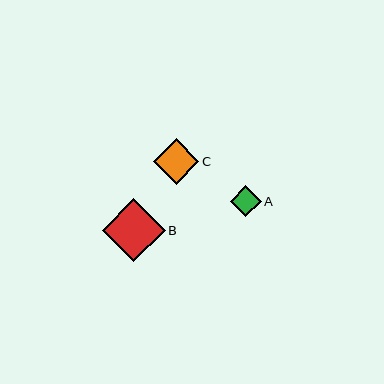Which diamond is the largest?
Diamond B is the largest with a size of approximately 63 pixels.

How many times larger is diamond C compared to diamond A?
Diamond C is approximately 1.5 times the size of diamond A.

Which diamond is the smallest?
Diamond A is the smallest with a size of approximately 31 pixels.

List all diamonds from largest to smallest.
From largest to smallest: B, C, A.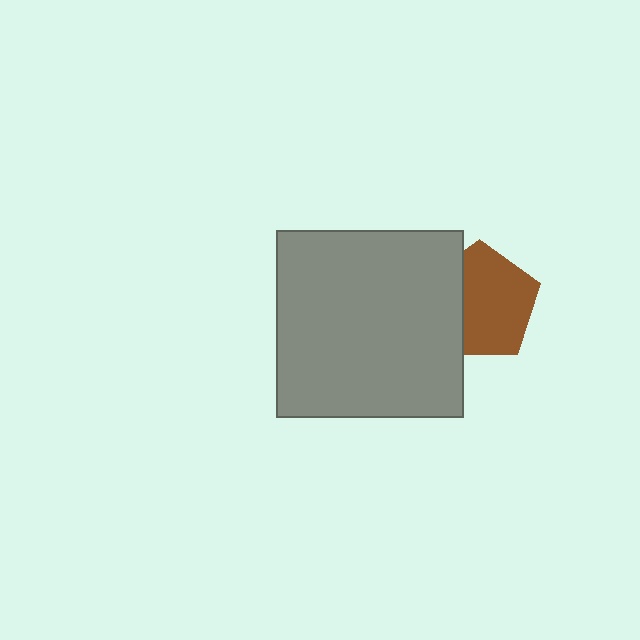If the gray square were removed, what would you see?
You would see the complete brown pentagon.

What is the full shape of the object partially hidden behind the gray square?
The partially hidden object is a brown pentagon.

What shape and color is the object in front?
The object in front is a gray square.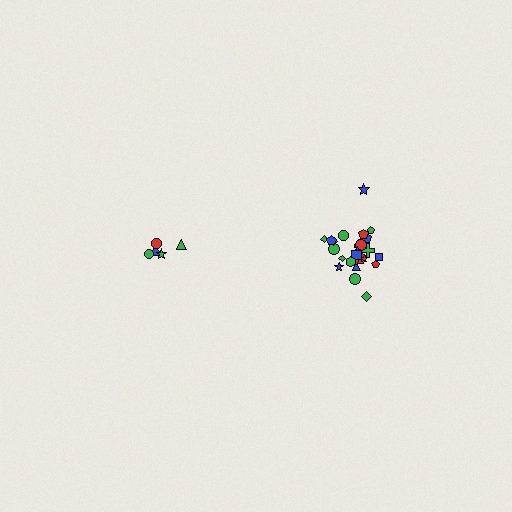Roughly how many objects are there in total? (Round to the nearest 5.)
Roughly 30 objects in total.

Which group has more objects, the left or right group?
The right group.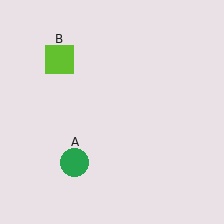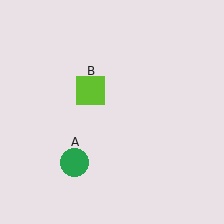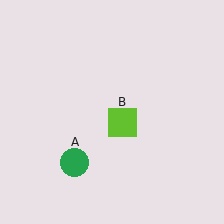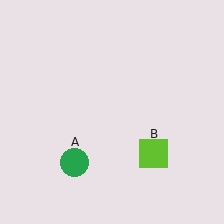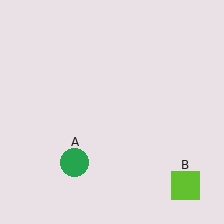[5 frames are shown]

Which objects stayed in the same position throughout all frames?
Green circle (object A) remained stationary.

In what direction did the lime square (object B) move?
The lime square (object B) moved down and to the right.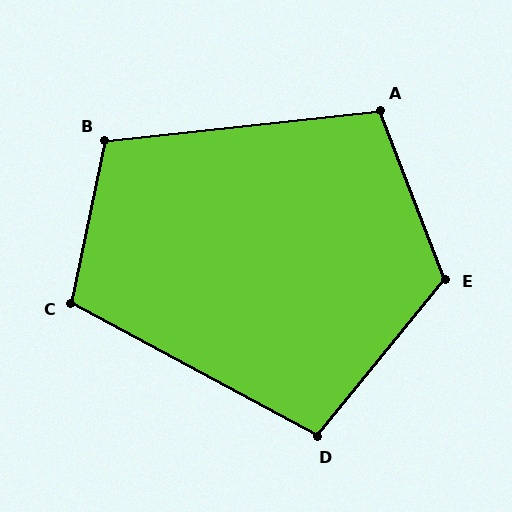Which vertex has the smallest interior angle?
D, at approximately 101 degrees.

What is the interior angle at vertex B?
Approximately 107 degrees (obtuse).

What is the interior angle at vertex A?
Approximately 105 degrees (obtuse).